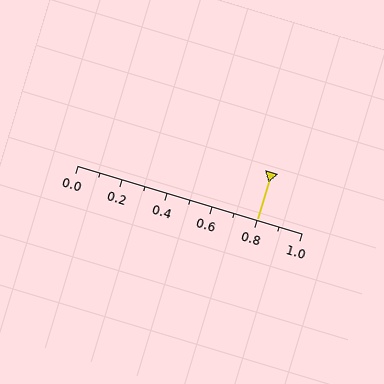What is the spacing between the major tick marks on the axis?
The major ticks are spaced 0.2 apart.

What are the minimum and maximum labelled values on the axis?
The axis runs from 0.0 to 1.0.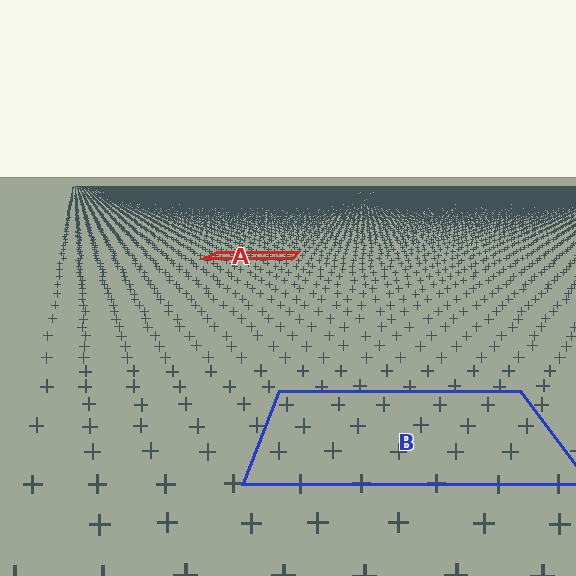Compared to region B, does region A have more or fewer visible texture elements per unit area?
Region A has more texture elements per unit area — they are packed more densely because it is farther away.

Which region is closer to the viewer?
Region B is closer. The texture elements there are larger and more spread out.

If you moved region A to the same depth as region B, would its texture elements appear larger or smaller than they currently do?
They would appear larger. At a closer depth, the same texture elements are projected at a bigger on-screen size.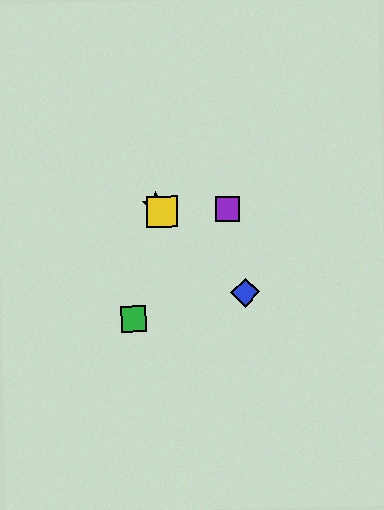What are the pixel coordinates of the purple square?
The purple square is at (227, 209).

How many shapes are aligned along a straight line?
3 shapes (the red star, the blue diamond, the yellow square) are aligned along a straight line.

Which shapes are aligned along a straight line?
The red star, the blue diamond, the yellow square are aligned along a straight line.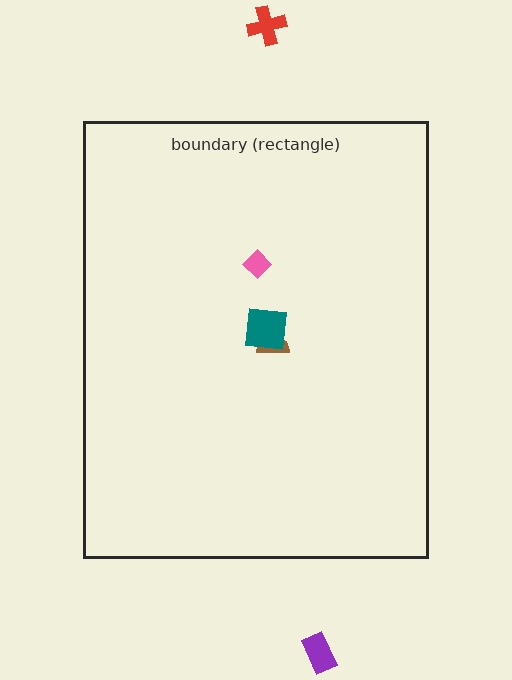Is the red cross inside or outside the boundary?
Outside.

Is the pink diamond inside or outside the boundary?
Inside.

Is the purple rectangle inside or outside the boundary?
Outside.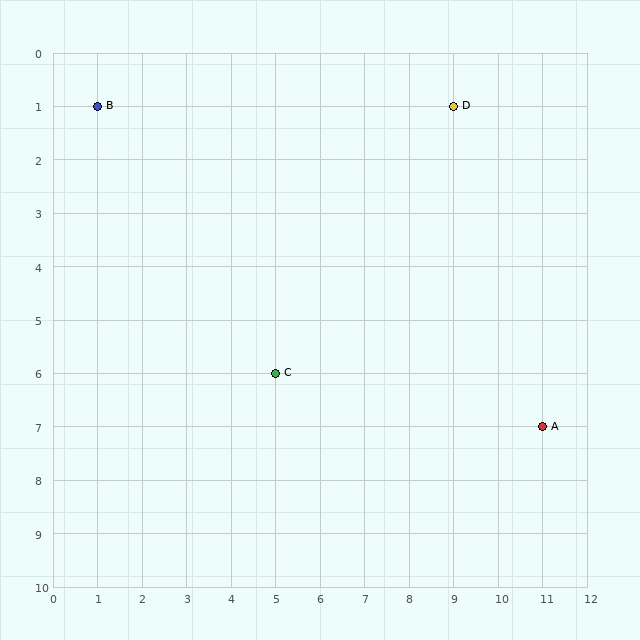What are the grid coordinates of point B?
Point B is at grid coordinates (1, 1).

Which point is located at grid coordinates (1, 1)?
Point B is at (1, 1).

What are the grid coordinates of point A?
Point A is at grid coordinates (11, 7).